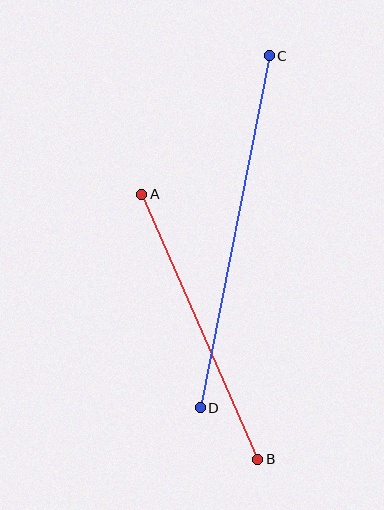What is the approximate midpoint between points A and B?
The midpoint is at approximately (200, 327) pixels.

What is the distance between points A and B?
The distance is approximately 290 pixels.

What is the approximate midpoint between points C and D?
The midpoint is at approximately (235, 232) pixels.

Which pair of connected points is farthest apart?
Points C and D are farthest apart.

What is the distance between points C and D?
The distance is approximately 359 pixels.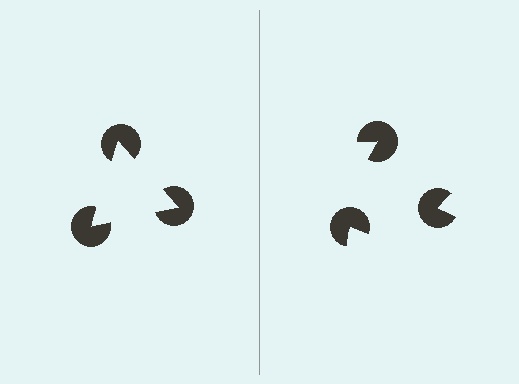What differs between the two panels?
The pac-man discs are positioned identically on both sides; only the wedge orientations differ. On the left they align to a triangle; on the right they are misaligned.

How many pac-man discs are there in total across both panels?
6 — 3 on each side.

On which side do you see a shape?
An illusory triangle appears on the left side. On the right side the wedge cuts are rotated, so no coherent shape forms.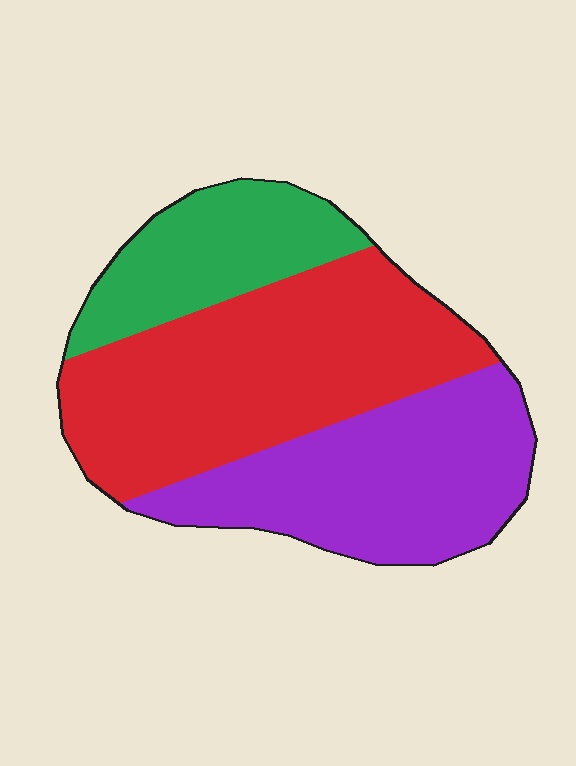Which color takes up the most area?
Red, at roughly 45%.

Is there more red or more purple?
Red.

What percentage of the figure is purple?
Purple covers roughly 35% of the figure.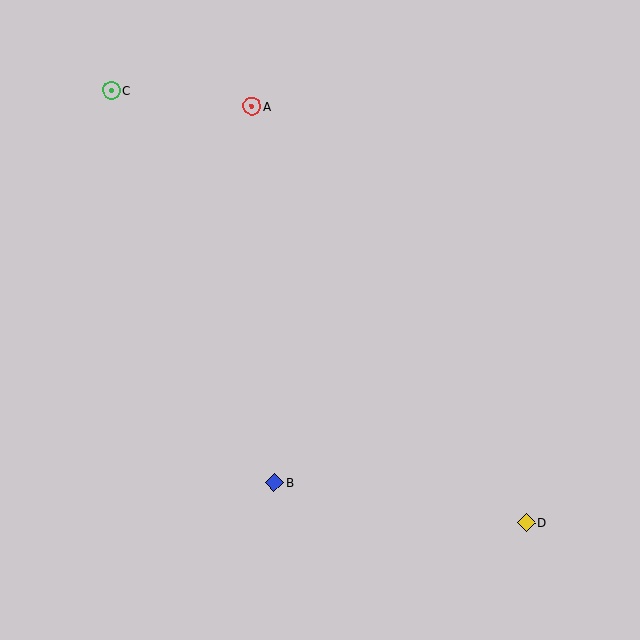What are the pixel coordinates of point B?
Point B is at (274, 483).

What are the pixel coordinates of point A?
Point A is at (252, 107).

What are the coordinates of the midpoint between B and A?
The midpoint between B and A is at (263, 295).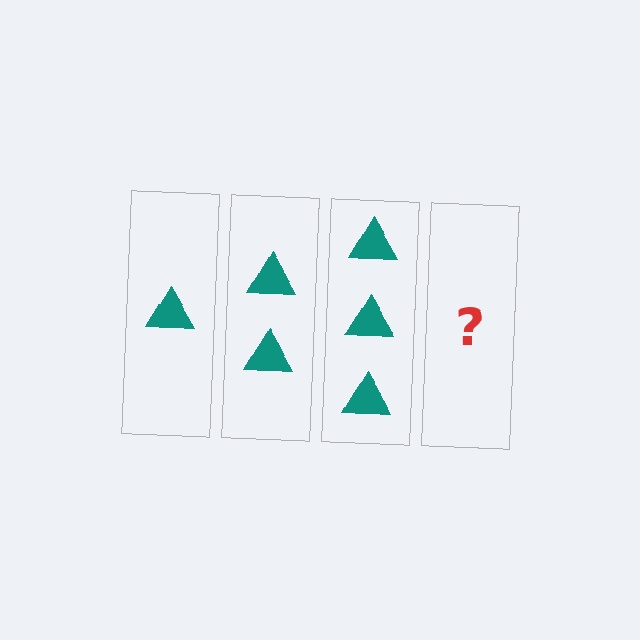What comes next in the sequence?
The next element should be 4 triangles.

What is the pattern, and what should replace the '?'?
The pattern is that each step adds one more triangle. The '?' should be 4 triangles.